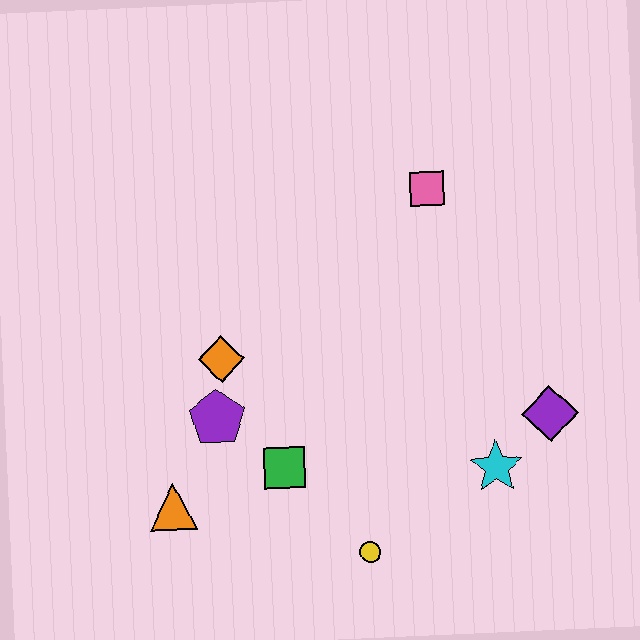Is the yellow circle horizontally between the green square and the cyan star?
Yes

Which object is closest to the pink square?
The purple diamond is closest to the pink square.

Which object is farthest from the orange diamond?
The purple diamond is farthest from the orange diamond.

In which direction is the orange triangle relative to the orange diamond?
The orange triangle is below the orange diamond.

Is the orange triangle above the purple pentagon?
No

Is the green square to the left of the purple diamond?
Yes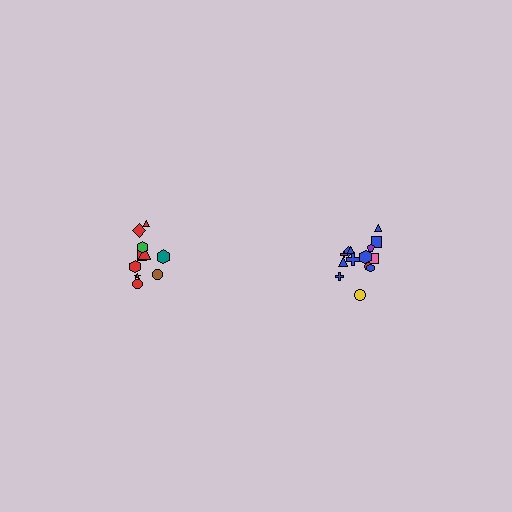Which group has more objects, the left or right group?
The right group.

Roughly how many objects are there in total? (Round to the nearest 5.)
Roughly 25 objects in total.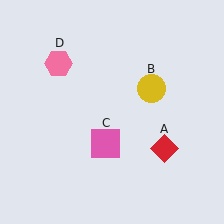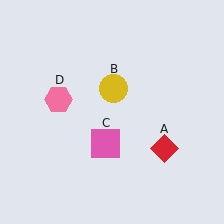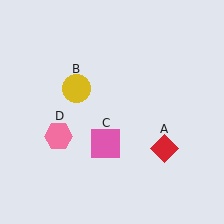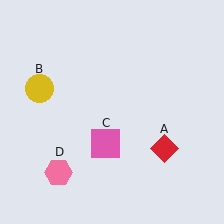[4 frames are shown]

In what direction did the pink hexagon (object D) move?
The pink hexagon (object D) moved down.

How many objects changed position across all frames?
2 objects changed position: yellow circle (object B), pink hexagon (object D).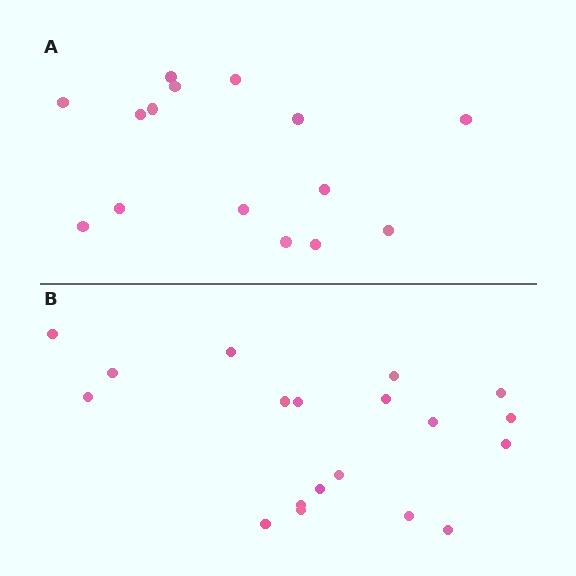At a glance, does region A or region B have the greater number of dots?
Region B (the bottom region) has more dots.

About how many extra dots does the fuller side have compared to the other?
Region B has about 4 more dots than region A.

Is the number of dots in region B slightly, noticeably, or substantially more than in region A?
Region B has noticeably more, but not dramatically so. The ratio is roughly 1.3 to 1.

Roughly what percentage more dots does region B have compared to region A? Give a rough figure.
About 25% more.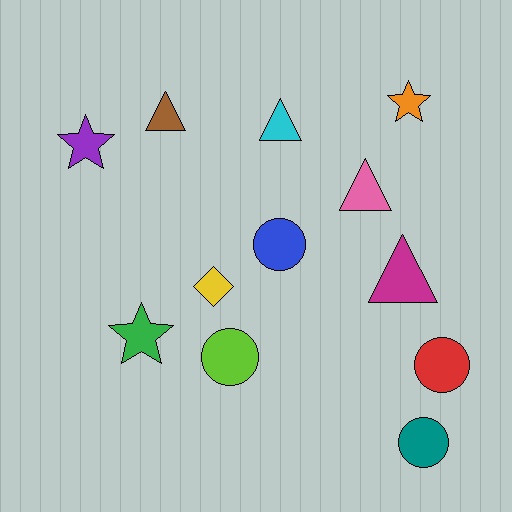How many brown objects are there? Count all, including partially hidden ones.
There is 1 brown object.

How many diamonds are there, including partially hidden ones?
There is 1 diamond.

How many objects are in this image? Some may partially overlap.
There are 12 objects.